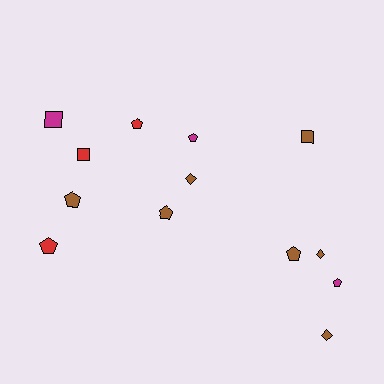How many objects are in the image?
There are 13 objects.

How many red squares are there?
There is 1 red square.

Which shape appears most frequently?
Pentagon, with 7 objects.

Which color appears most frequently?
Brown, with 7 objects.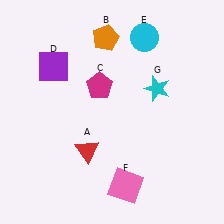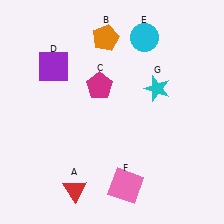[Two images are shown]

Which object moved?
The red triangle (A) moved down.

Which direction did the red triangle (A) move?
The red triangle (A) moved down.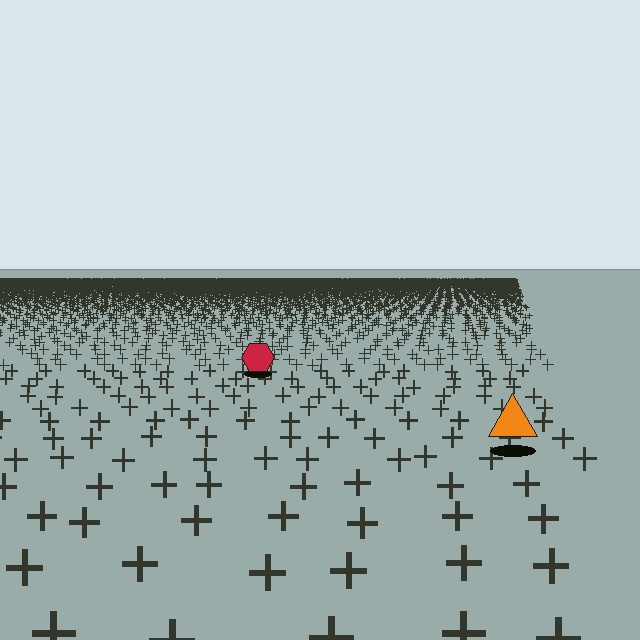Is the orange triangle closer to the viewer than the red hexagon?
Yes. The orange triangle is closer — you can tell from the texture gradient: the ground texture is coarser near it.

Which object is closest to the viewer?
The orange triangle is closest. The texture marks near it are larger and more spread out.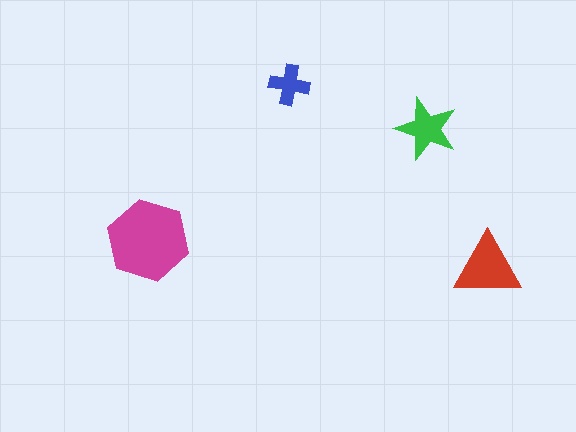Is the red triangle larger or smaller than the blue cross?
Larger.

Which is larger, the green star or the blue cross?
The green star.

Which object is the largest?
The magenta hexagon.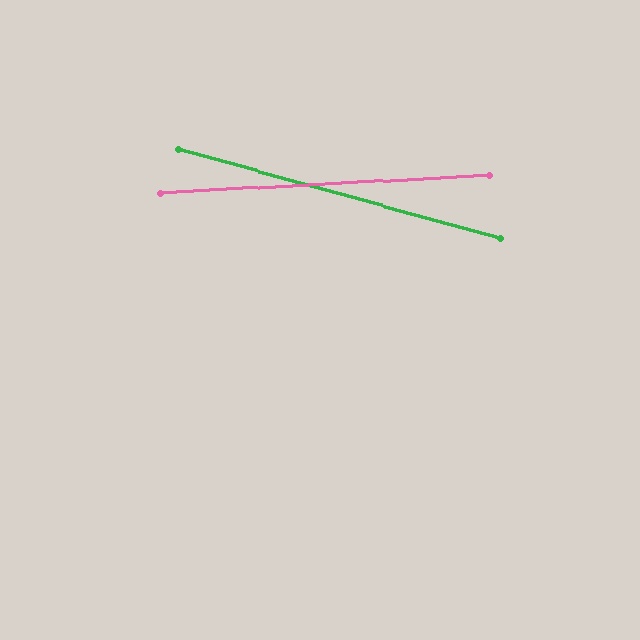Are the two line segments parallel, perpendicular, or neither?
Neither parallel nor perpendicular — they differ by about 19°.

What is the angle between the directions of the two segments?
Approximately 19 degrees.